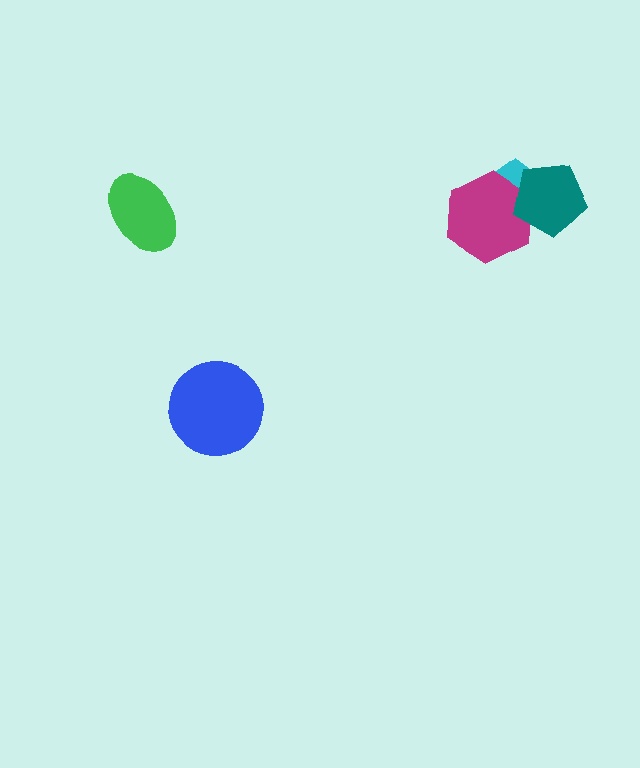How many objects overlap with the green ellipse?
0 objects overlap with the green ellipse.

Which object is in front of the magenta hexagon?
The teal pentagon is in front of the magenta hexagon.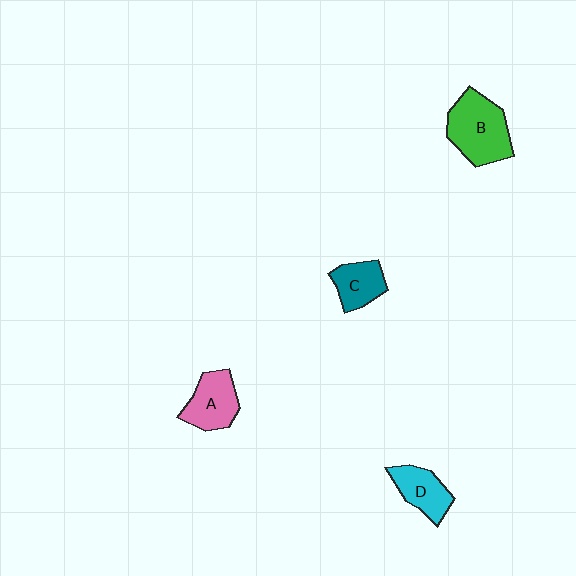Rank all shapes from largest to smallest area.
From largest to smallest: B (green), A (pink), D (cyan), C (teal).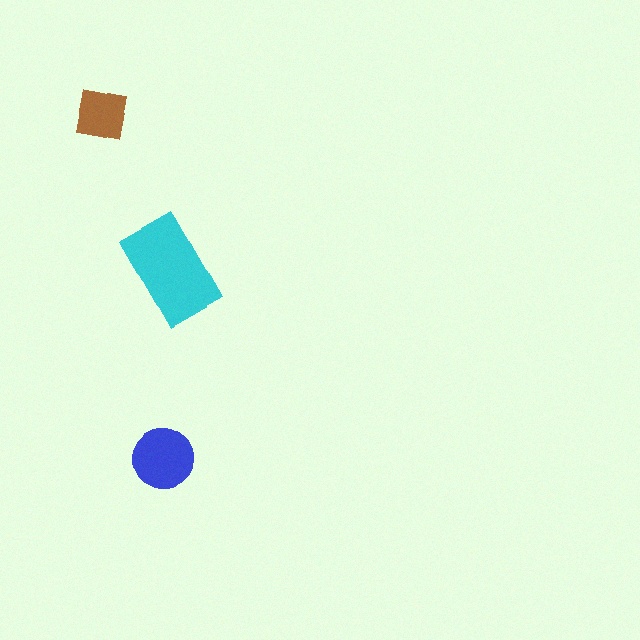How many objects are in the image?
There are 3 objects in the image.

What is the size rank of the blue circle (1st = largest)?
2nd.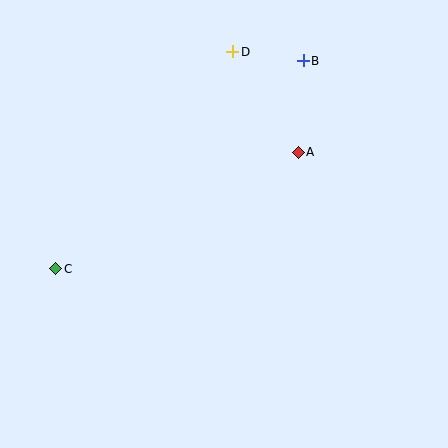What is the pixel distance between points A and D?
The distance between A and D is 120 pixels.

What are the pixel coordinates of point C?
Point C is at (56, 269).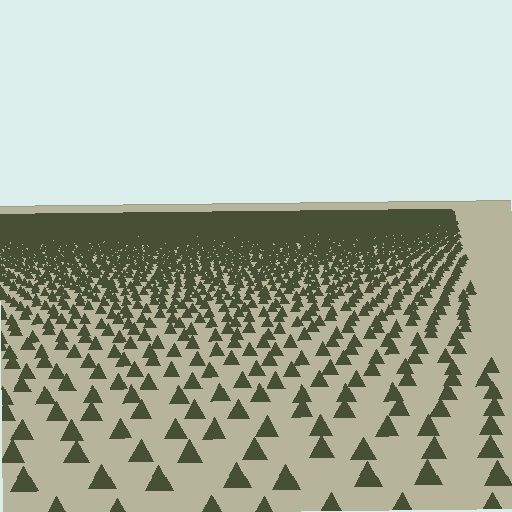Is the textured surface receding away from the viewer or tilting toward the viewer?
The surface is receding away from the viewer. Texture elements get smaller and denser toward the top.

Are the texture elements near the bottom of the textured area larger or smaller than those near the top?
Larger. Near the bottom, elements are closer to the viewer and appear at a bigger on-screen size.